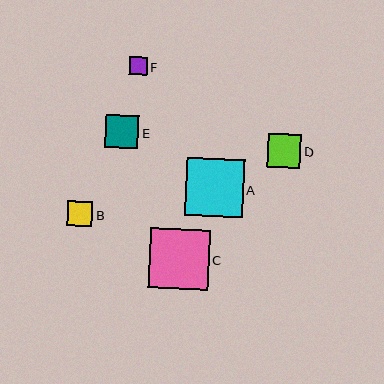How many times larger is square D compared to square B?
Square D is approximately 1.3 times the size of square B.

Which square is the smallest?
Square F is the smallest with a size of approximately 18 pixels.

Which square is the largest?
Square C is the largest with a size of approximately 60 pixels.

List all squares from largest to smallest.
From largest to smallest: C, A, E, D, B, F.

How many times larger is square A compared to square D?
Square A is approximately 1.7 times the size of square D.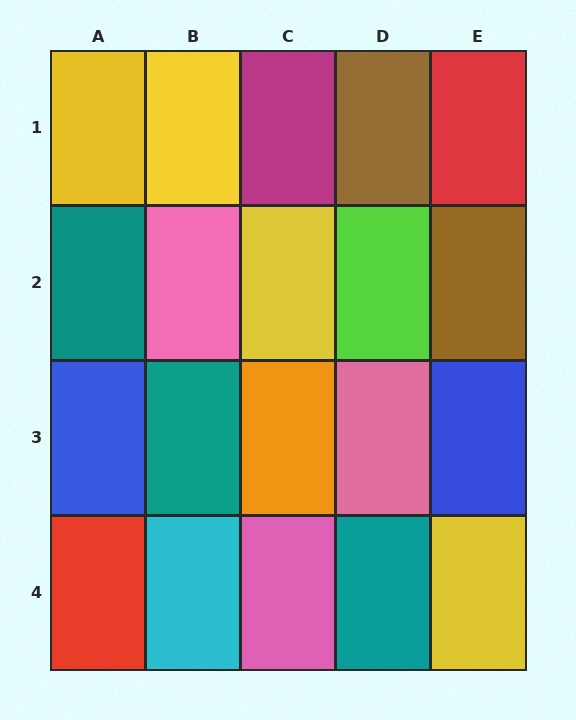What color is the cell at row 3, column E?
Blue.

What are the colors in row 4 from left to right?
Red, cyan, pink, teal, yellow.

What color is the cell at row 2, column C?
Yellow.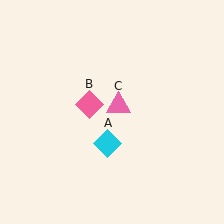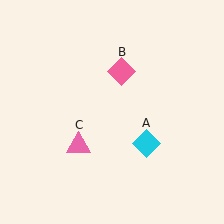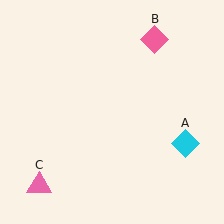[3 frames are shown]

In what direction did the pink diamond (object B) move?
The pink diamond (object B) moved up and to the right.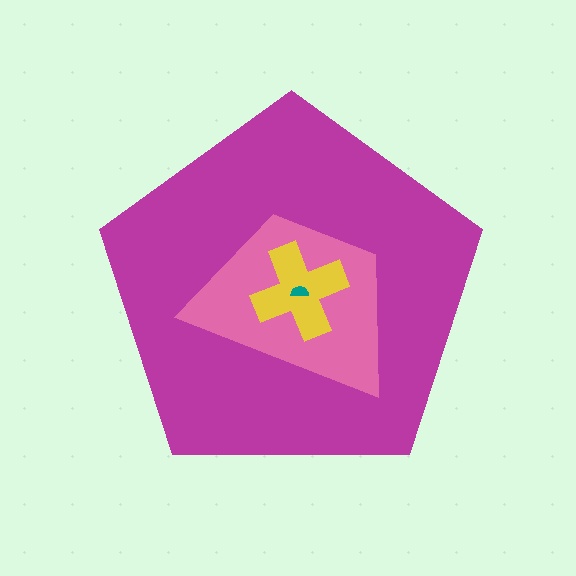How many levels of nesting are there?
4.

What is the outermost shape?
The magenta pentagon.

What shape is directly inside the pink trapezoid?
The yellow cross.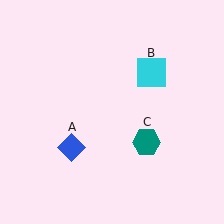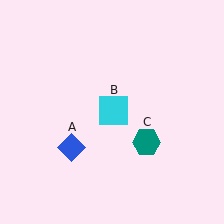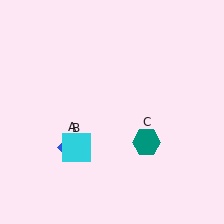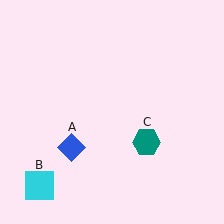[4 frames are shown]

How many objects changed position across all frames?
1 object changed position: cyan square (object B).